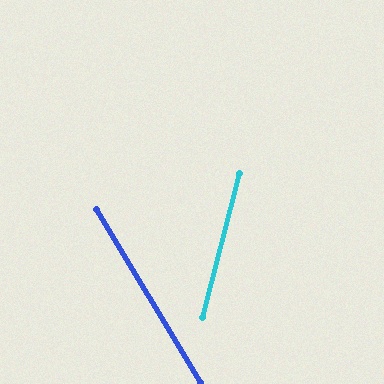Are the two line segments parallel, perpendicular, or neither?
Neither parallel nor perpendicular — they differ by about 45°.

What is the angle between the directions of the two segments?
Approximately 45 degrees.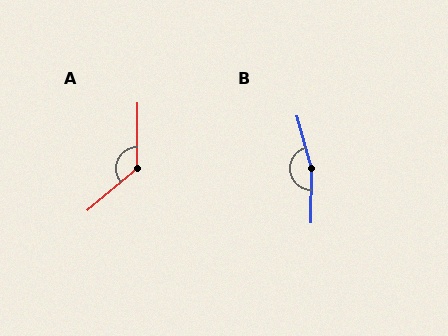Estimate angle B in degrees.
Approximately 165 degrees.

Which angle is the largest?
B, at approximately 165 degrees.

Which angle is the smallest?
A, at approximately 130 degrees.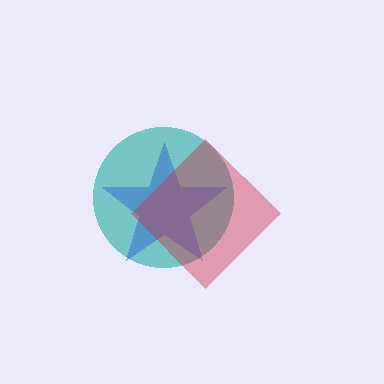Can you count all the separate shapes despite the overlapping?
Yes, there are 3 separate shapes.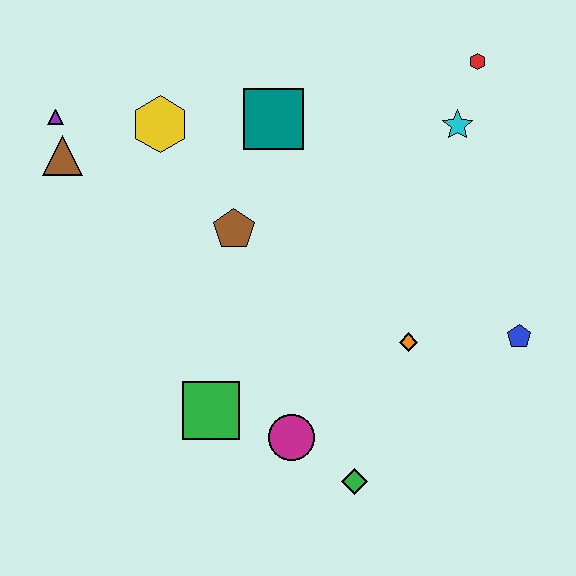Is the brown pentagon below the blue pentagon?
No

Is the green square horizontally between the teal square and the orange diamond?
No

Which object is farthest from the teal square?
The green diamond is farthest from the teal square.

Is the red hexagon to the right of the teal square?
Yes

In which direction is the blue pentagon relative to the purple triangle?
The blue pentagon is to the right of the purple triangle.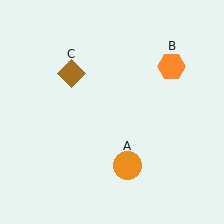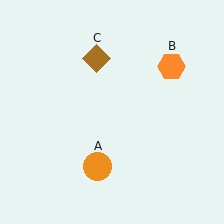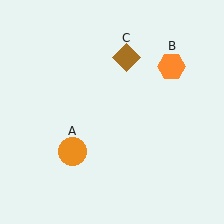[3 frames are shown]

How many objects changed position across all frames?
2 objects changed position: orange circle (object A), brown diamond (object C).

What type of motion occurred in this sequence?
The orange circle (object A), brown diamond (object C) rotated clockwise around the center of the scene.